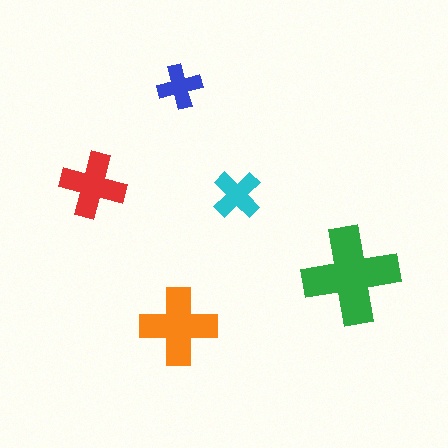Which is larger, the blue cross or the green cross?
The green one.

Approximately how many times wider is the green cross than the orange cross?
About 1.5 times wider.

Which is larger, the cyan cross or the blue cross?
The cyan one.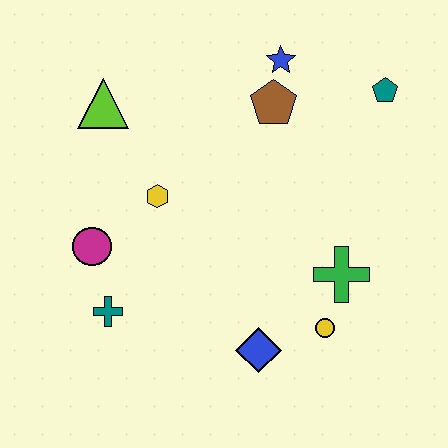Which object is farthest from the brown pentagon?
The teal cross is farthest from the brown pentagon.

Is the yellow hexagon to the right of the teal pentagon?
No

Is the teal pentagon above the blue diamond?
Yes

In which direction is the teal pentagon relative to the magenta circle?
The teal pentagon is to the right of the magenta circle.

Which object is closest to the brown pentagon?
The blue star is closest to the brown pentagon.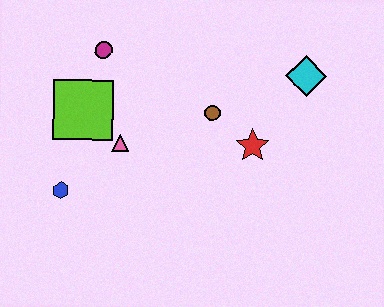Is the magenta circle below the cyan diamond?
No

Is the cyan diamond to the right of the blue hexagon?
Yes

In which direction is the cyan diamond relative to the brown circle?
The cyan diamond is to the right of the brown circle.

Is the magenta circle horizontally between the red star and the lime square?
Yes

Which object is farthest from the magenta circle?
The cyan diamond is farthest from the magenta circle.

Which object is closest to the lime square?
The pink triangle is closest to the lime square.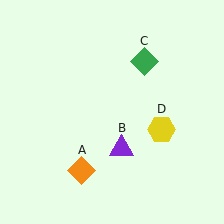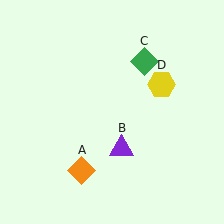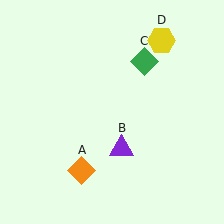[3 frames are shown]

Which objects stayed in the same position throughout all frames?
Orange diamond (object A) and purple triangle (object B) and green diamond (object C) remained stationary.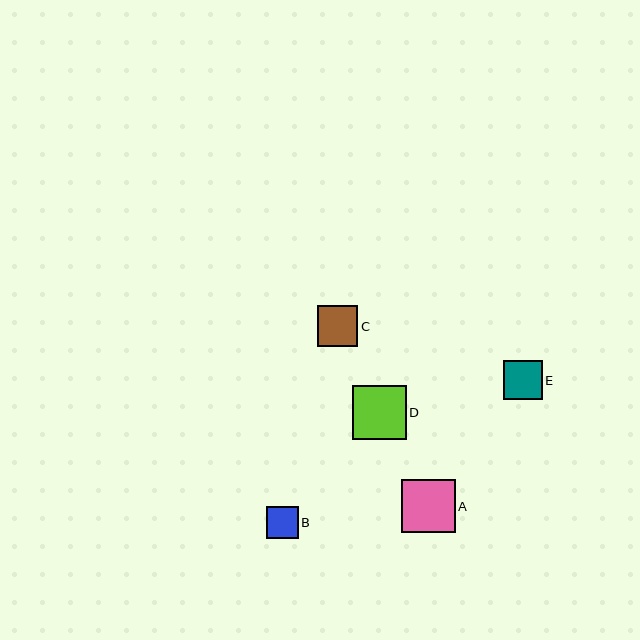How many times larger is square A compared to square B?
Square A is approximately 1.7 times the size of square B.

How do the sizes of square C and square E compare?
Square C and square E are approximately the same size.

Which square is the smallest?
Square B is the smallest with a size of approximately 32 pixels.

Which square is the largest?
Square D is the largest with a size of approximately 54 pixels.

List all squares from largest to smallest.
From largest to smallest: D, A, C, E, B.